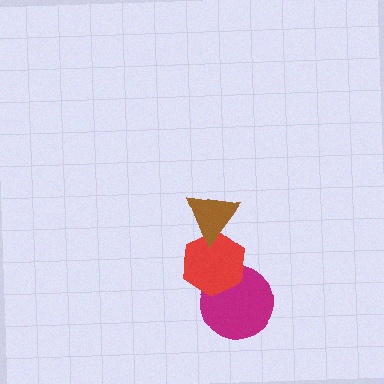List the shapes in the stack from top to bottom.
From top to bottom: the brown triangle, the red hexagon, the magenta circle.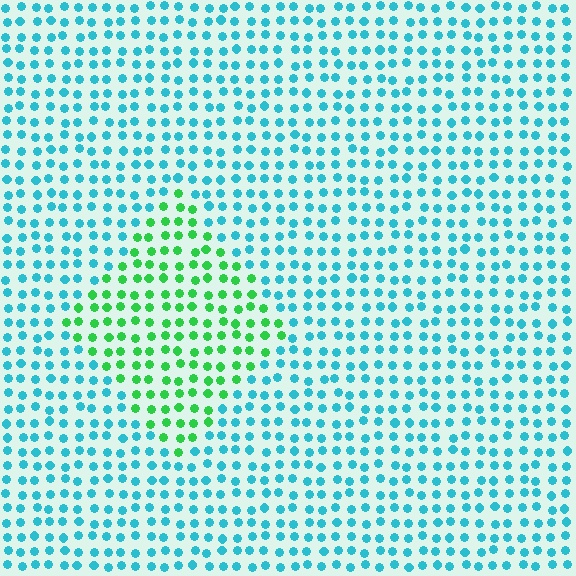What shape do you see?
I see a diamond.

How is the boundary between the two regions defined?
The boundary is defined purely by a slight shift in hue (about 57 degrees). Spacing, size, and orientation are identical on both sides.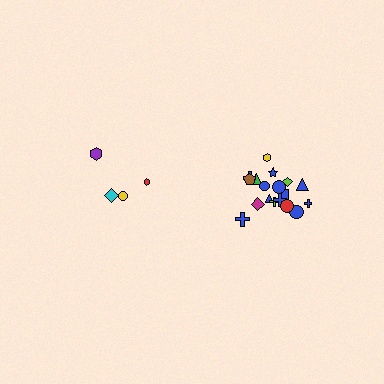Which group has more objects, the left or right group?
The right group.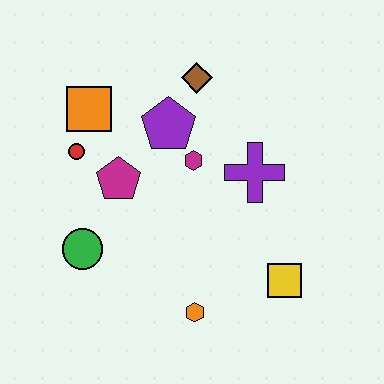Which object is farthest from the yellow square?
The orange square is farthest from the yellow square.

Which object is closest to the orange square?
The red circle is closest to the orange square.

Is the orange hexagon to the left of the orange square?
No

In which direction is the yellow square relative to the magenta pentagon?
The yellow square is to the right of the magenta pentagon.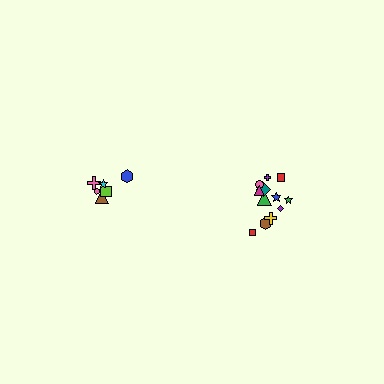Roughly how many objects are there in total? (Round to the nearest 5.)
Roughly 20 objects in total.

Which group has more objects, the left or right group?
The right group.